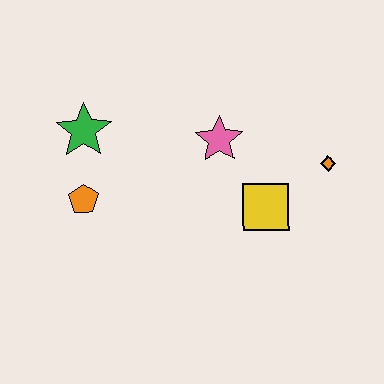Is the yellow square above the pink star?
No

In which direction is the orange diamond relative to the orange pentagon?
The orange diamond is to the right of the orange pentagon.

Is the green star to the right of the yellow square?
No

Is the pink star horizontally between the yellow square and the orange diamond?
No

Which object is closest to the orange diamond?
The yellow square is closest to the orange diamond.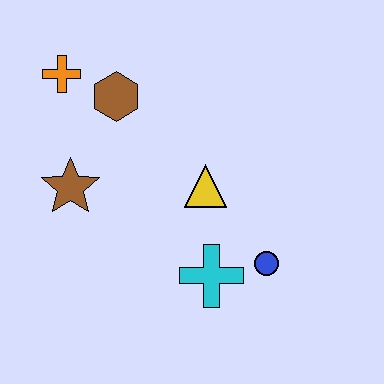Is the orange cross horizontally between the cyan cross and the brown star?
No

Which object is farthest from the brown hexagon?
The blue circle is farthest from the brown hexagon.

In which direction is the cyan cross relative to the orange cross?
The cyan cross is below the orange cross.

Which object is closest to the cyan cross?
The blue circle is closest to the cyan cross.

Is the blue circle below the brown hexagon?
Yes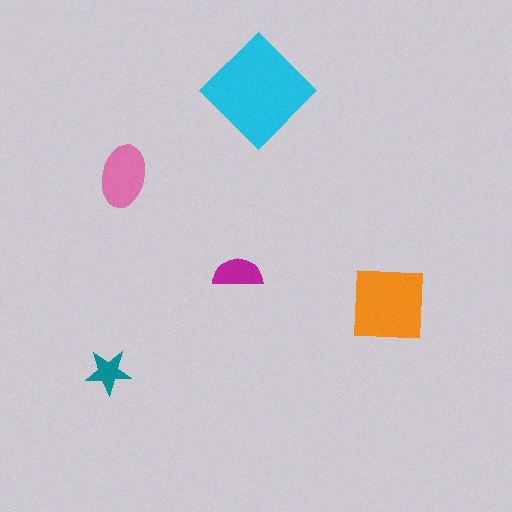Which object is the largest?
The cyan diamond.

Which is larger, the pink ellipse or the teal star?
The pink ellipse.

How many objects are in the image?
There are 5 objects in the image.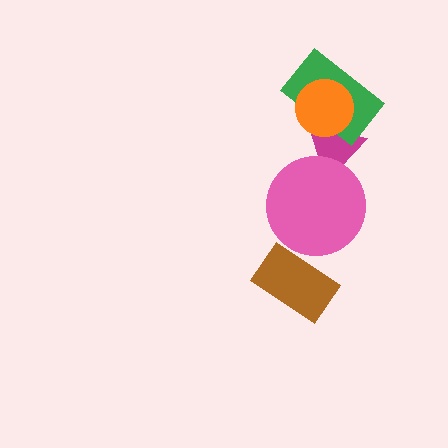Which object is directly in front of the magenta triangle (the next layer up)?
The green rectangle is directly in front of the magenta triangle.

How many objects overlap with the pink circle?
1 object overlaps with the pink circle.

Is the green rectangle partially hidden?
Yes, it is partially covered by another shape.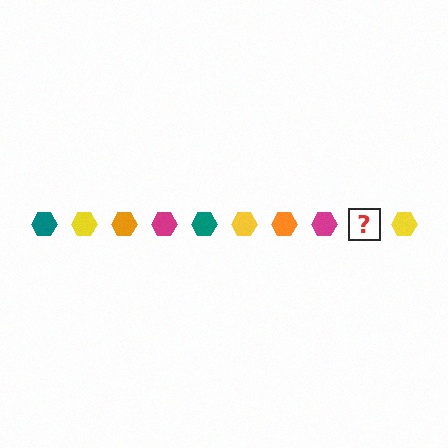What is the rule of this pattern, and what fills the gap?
The rule is that the pattern cycles through teal, yellow, orange, magenta hexagons. The gap should be filled with a teal hexagon.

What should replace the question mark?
The question mark should be replaced with a teal hexagon.